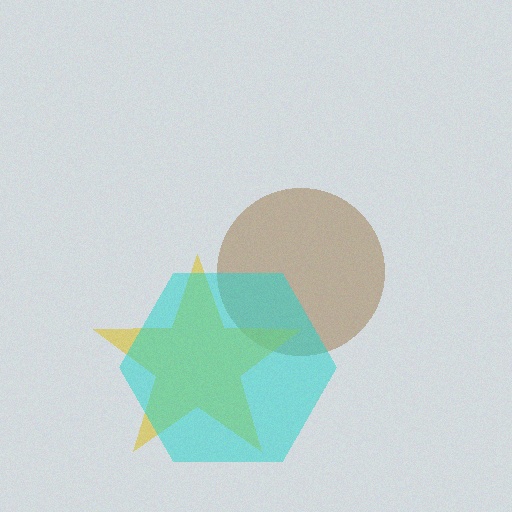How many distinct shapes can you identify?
There are 3 distinct shapes: a brown circle, a yellow star, a cyan hexagon.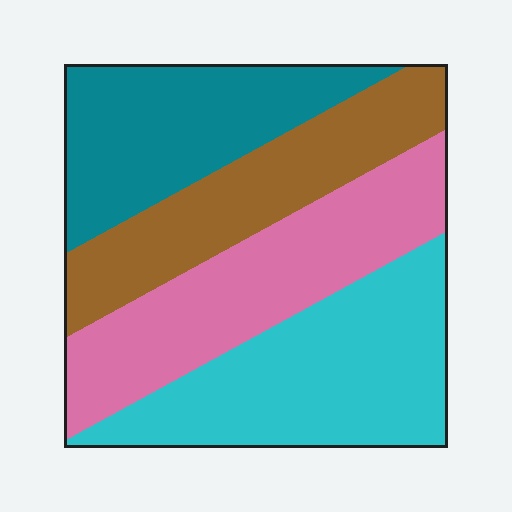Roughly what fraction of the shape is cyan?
Cyan takes up between a quarter and a half of the shape.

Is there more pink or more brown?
Pink.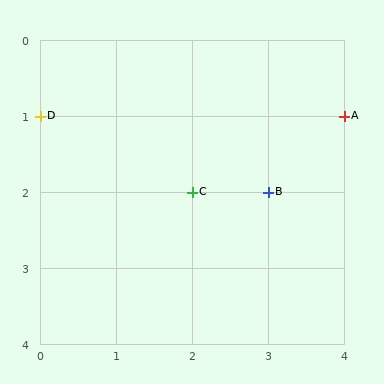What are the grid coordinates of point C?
Point C is at grid coordinates (2, 2).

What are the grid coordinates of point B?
Point B is at grid coordinates (3, 2).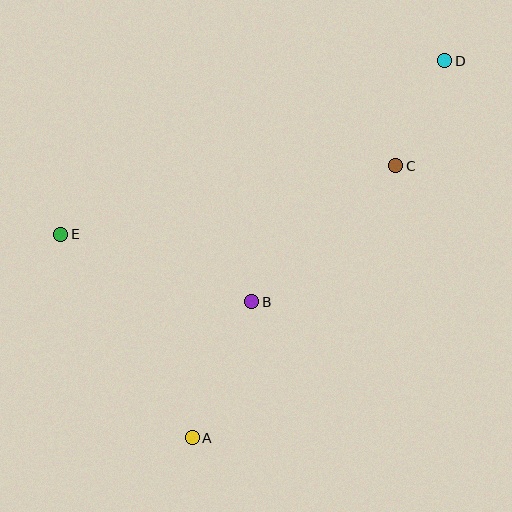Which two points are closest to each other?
Points C and D are closest to each other.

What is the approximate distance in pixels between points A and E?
The distance between A and E is approximately 243 pixels.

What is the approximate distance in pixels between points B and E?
The distance between B and E is approximately 203 pixels.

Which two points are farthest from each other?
Points A and D are farthest from each other.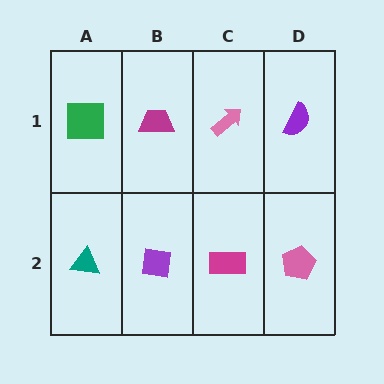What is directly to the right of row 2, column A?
A purple square.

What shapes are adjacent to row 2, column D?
A purple semicircle (row 1, column D), a magenta rectangle (row 2, column C).